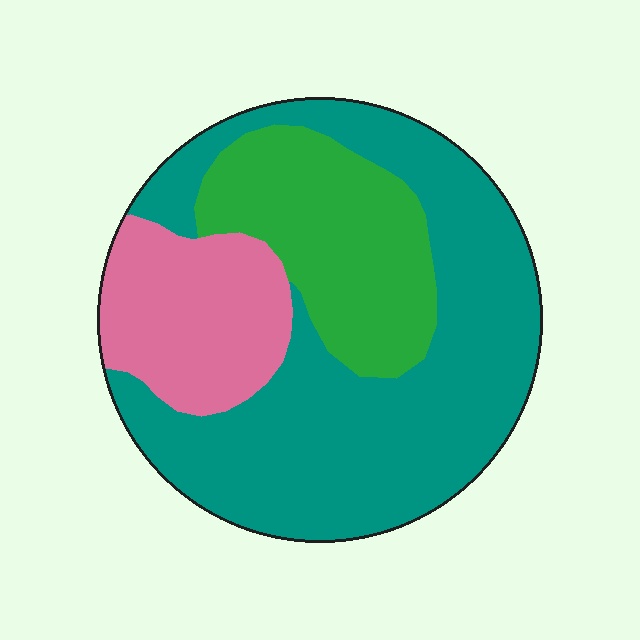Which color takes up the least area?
Pink, at roughly 20%.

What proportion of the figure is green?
Green takes up between a sixth and a third of the figure.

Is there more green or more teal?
Teal.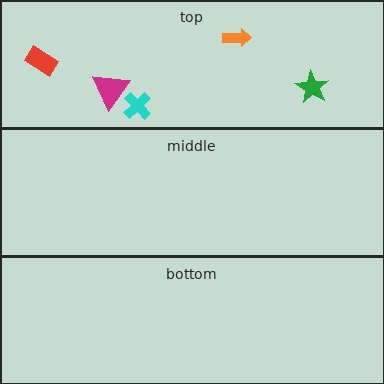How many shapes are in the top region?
5.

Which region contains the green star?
The top region.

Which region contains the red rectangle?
The top region.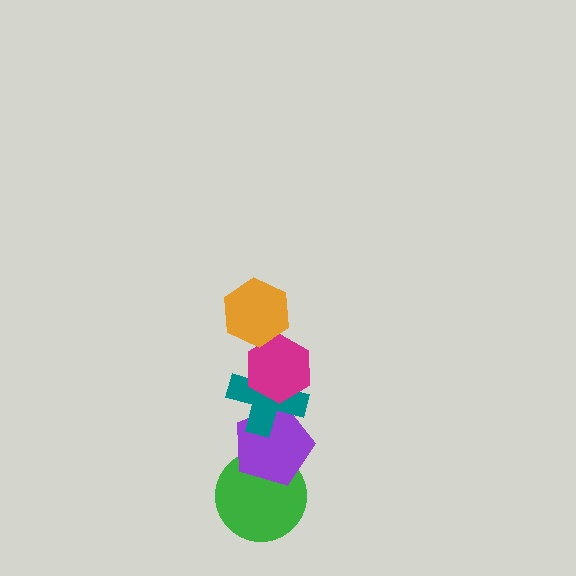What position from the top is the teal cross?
The teal cross is 3rd from the top.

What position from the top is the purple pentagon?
The purple pentagon is 4th from the top.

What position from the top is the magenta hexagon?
The magenta hexagon is 2nd from the top.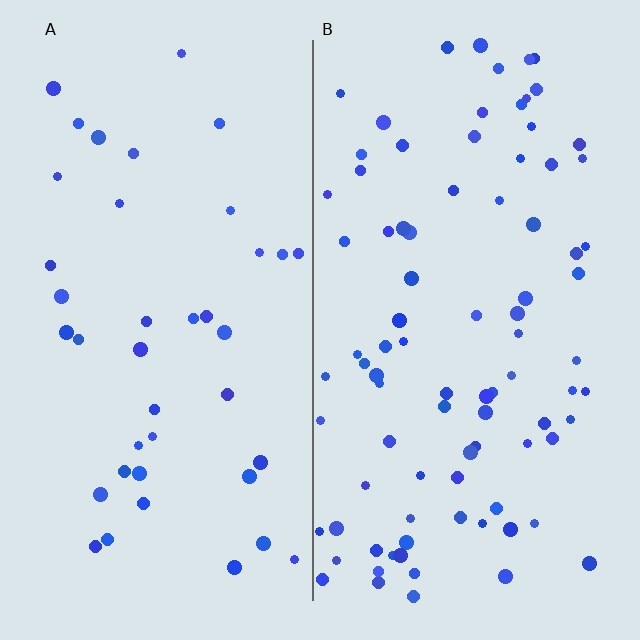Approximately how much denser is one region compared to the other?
Approximately 2.2× — region B over region A.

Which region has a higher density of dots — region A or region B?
B (the right).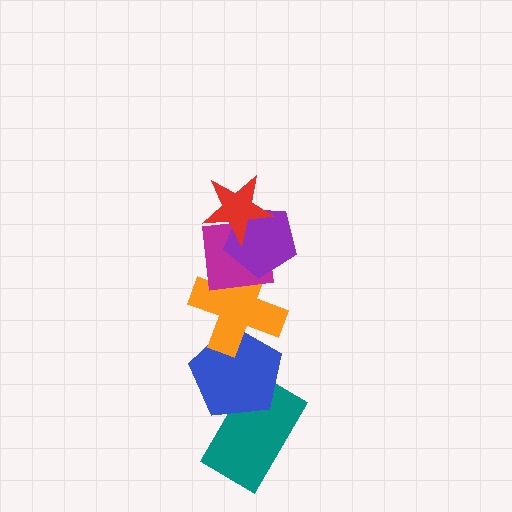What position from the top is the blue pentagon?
The blue pentagon is 5th from the top.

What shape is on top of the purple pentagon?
The red star is on top of the purple pentagon.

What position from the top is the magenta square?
The magenta square is 3rd from the top.